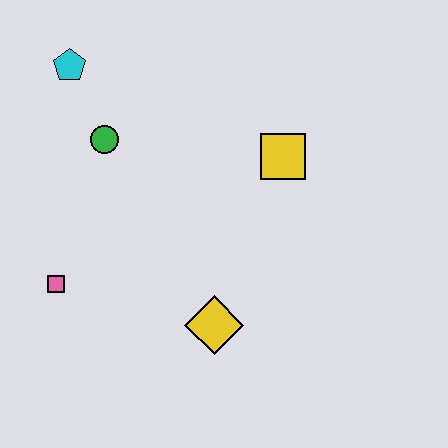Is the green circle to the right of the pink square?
Yes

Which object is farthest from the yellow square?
The pink square is farthest from the yellow square.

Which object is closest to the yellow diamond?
The pink square is closest to the yellow diamond.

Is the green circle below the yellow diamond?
No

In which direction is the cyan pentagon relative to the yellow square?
The cyan pentagon is to the left of the yellow square.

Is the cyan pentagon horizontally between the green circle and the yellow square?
No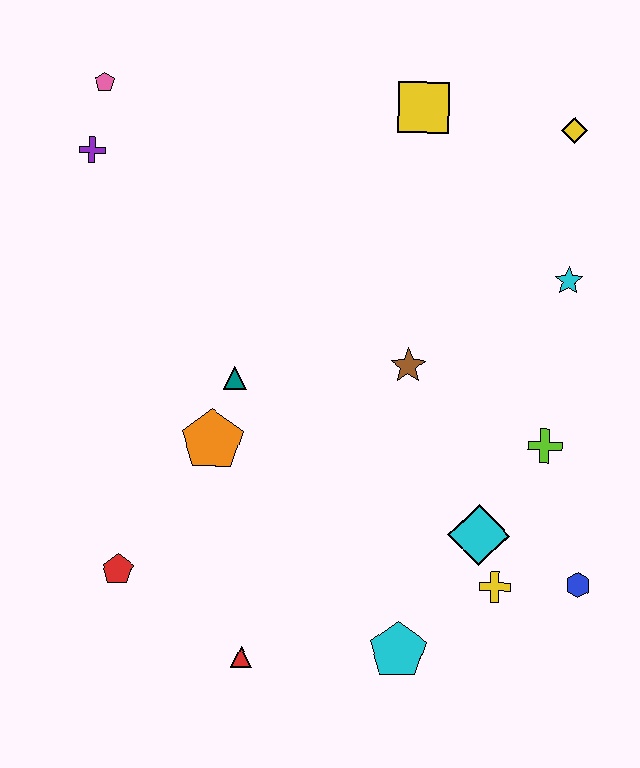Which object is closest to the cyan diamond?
The yellow cross is closest to the cyan diamond.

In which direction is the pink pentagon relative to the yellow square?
The pink pentagon is to the left of the yellow square.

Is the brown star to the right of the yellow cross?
No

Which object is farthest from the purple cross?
The blue hexagon is farthest from the purple cross.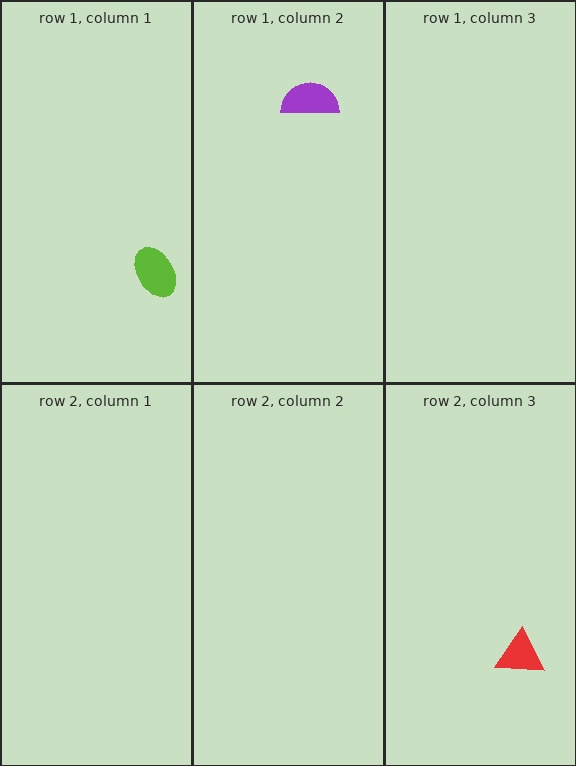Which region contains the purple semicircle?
The row 1, column 2 region.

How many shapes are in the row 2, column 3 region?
1.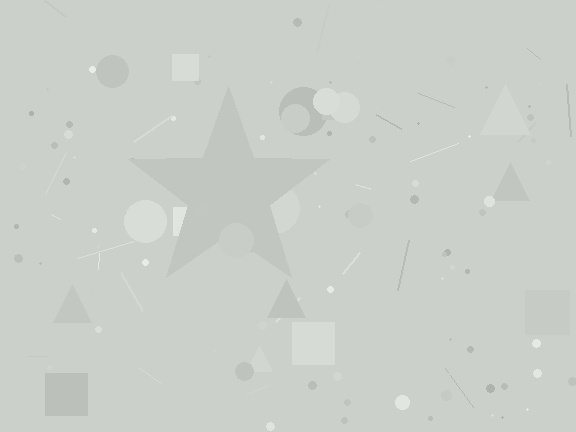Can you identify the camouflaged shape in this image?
The camouflaged shape is a star.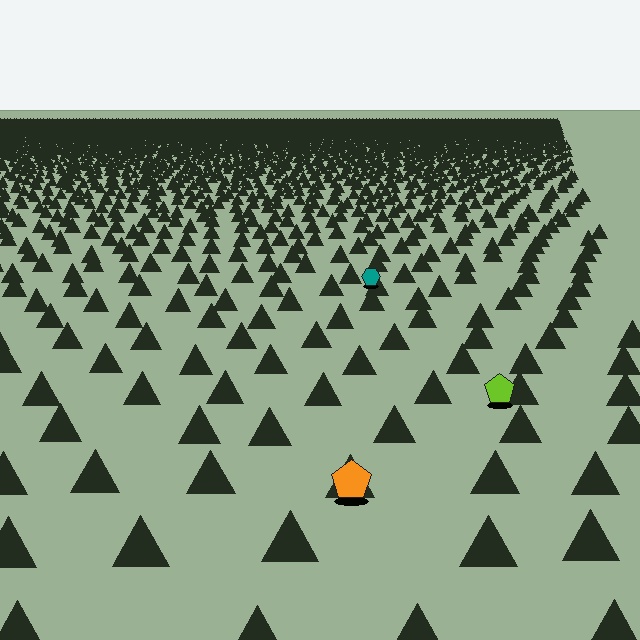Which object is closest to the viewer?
The orange pentagon is closest. The texture marks near it are larger and more spread out.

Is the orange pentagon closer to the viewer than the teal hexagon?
Yes. The orange pentagon is closer — you can tell from the texture gradient: the ground texture is coarser near it.